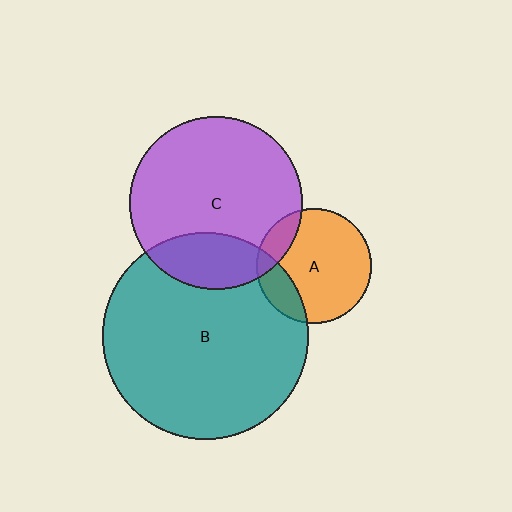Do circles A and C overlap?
Yes.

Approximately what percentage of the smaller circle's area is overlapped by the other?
Approximately 15%.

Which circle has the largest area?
Circle B (teal).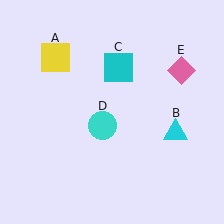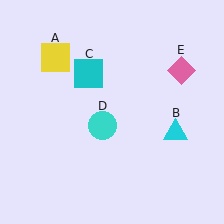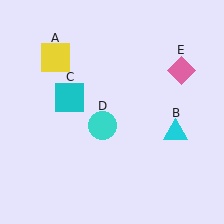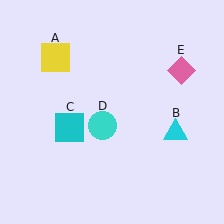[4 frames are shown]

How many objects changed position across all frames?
1 object changed position: cyan square (object C).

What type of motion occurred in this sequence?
The cyan square (object C) rotated counterclockwise around the center of the scene.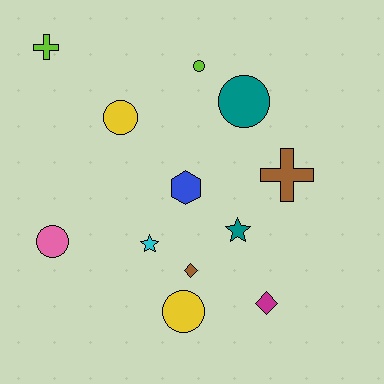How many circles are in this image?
There are 5 circles.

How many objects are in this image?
There are 12 objects.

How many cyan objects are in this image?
There is 1 cyan object.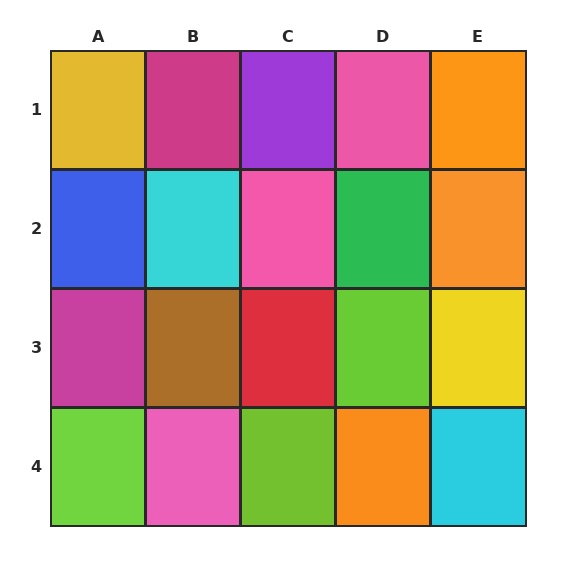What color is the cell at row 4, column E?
Cyan.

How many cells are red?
1 cell is red.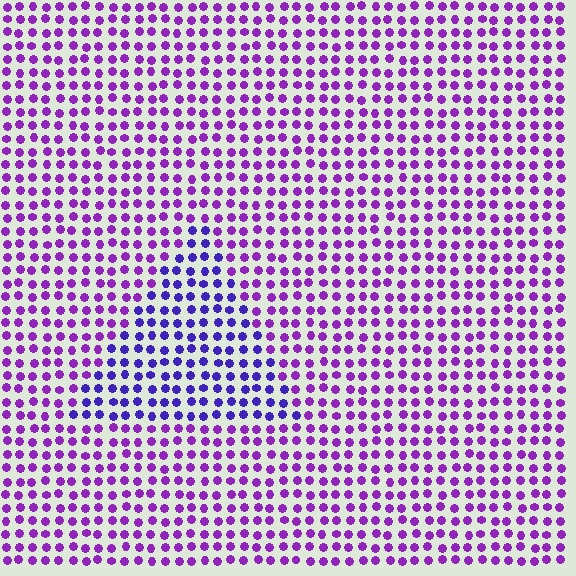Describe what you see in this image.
The image is filled with small purple elements in a uniform arrangement. A triangle-shaped region is visible where the elements are tinted to a slightly different hue, forming a subtle color boundary.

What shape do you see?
I see a triangle.